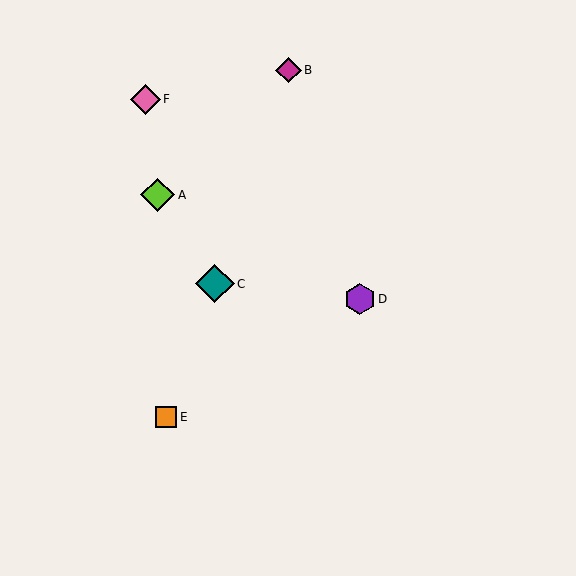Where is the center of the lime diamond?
The center of the lime diamond is at (158, 195).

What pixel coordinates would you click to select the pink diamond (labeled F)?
Click at (145, 99) to select the pink diamond F.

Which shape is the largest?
The teal diamond (labeled C) is the largest.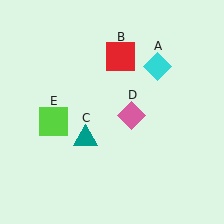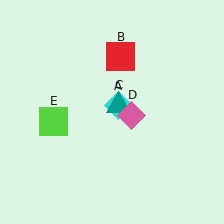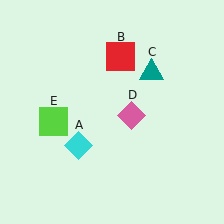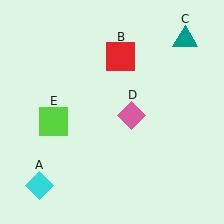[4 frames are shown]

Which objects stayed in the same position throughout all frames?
Red square (object B) and pink diamond (object D) and lime square (object E) remained stationary.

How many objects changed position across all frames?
2 objects changed position: cyan diamond (object A), teal triangle (object C).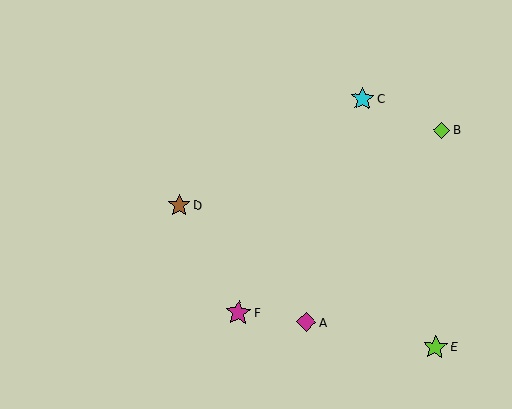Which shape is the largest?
The magenta star (labeled F) is the largest.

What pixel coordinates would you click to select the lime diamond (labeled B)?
Click at (442, 130) to select the lime diamond B.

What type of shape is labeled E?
Shape E is a lime star.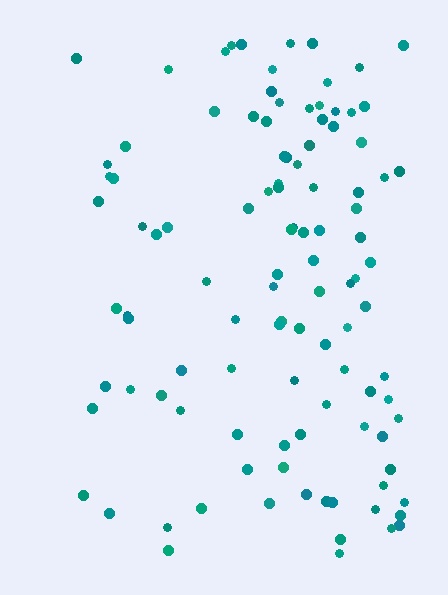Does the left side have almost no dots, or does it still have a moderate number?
Still a moderate number, just noticeably fewer than the right.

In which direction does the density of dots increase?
From left to right, with the right side densest.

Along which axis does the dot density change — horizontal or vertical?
Horizontal.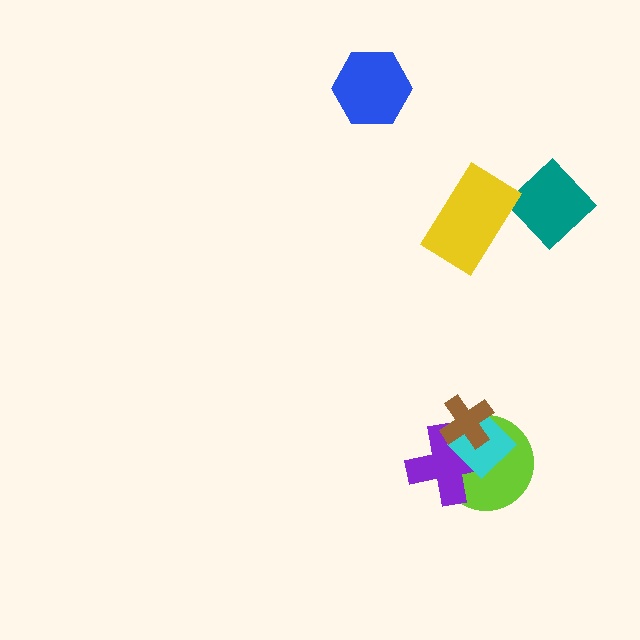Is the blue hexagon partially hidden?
No, no other shape covers it.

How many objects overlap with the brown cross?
3 objects overlap with the brown cross.